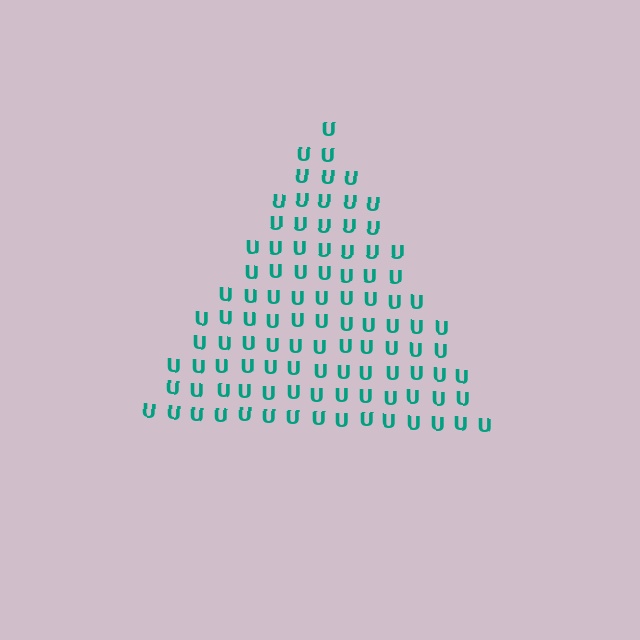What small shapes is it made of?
It is made of small letter U's.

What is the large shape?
The large shape is a triangle.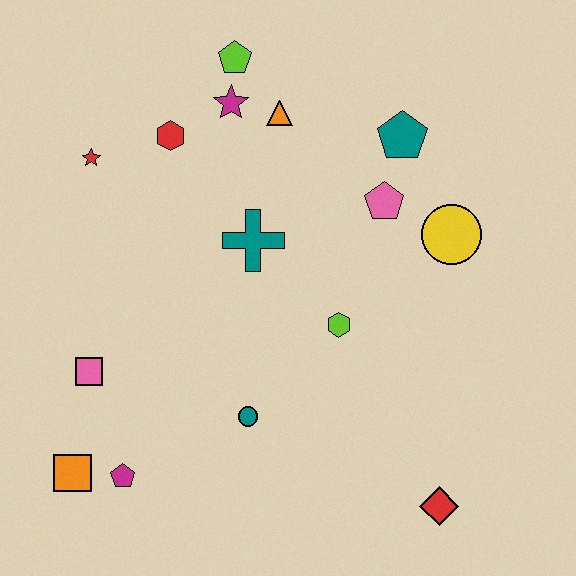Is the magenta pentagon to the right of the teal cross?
No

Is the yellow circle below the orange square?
No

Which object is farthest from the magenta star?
The red diamond is farthest from the magenta star.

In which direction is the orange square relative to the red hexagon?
The orange square is below the red hexagon.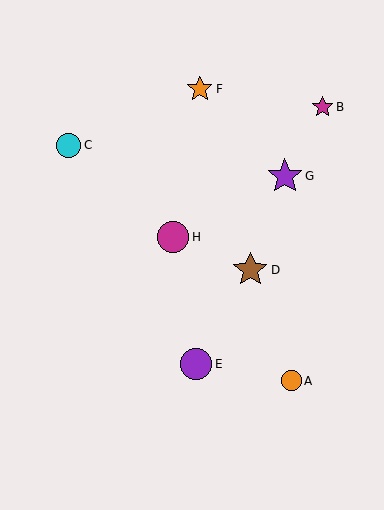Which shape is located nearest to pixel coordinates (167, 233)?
The magenta circle (labeled H) at (173, 237) is nearest to that location.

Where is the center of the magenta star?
The center of the magenta star is at (323, 107).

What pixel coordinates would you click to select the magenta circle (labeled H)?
Click at (173, 237) to select the magenta circle H.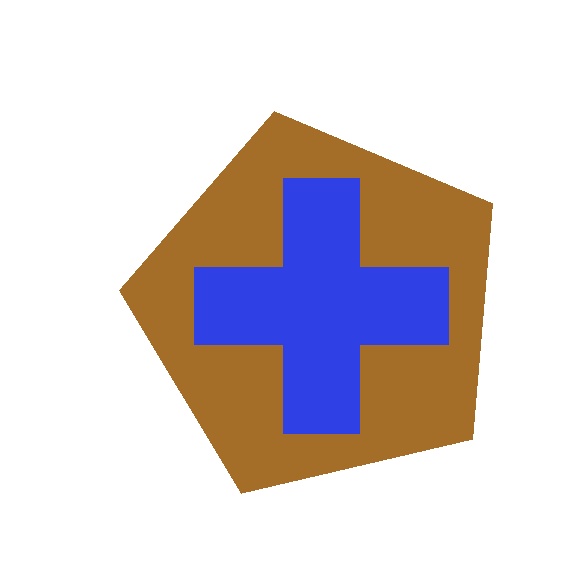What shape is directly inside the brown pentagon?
The blue cross.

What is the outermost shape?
The brown pentagon.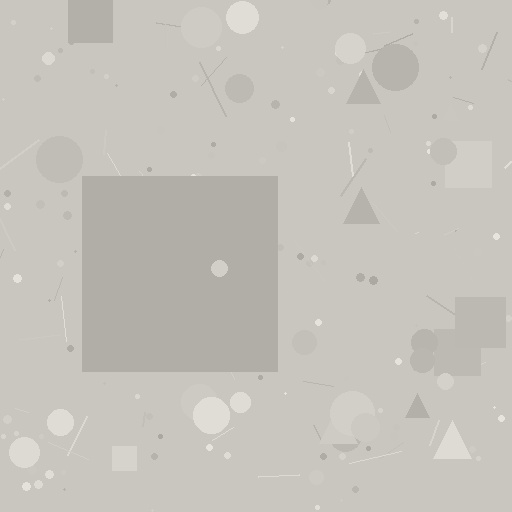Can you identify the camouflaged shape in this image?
The camouflaged shape is a square.